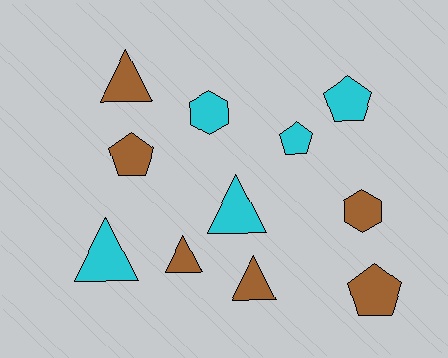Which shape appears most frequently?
Triangle, with 5 objects.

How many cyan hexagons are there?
There is 1 cyan hexagon.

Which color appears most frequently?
Brown, with 6 objects.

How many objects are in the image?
There are 11 objects.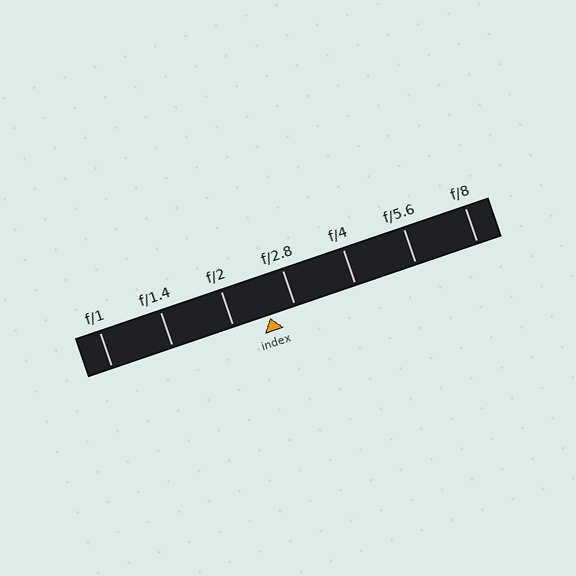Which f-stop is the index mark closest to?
The index mark is closest to f/2.8.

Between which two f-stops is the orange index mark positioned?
The index mark is between f/2 and f/2.8.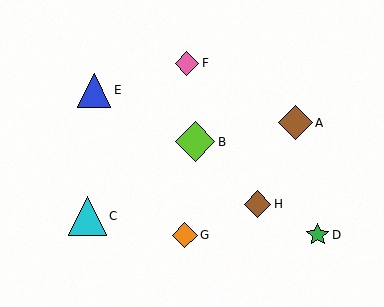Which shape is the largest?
The lime diamond (labeled B) is the largest.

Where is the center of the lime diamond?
The center of the lime diamond is at (195, 142).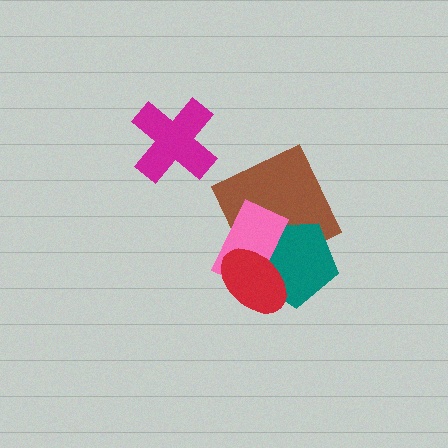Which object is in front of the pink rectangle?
The red ellipse is in front of the pink rectangle.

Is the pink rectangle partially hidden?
Yes, it is partially covered by another shape.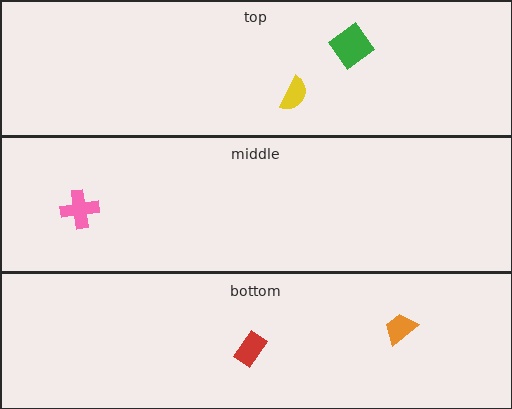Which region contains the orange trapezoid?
The bottom region.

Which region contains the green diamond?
The top region.